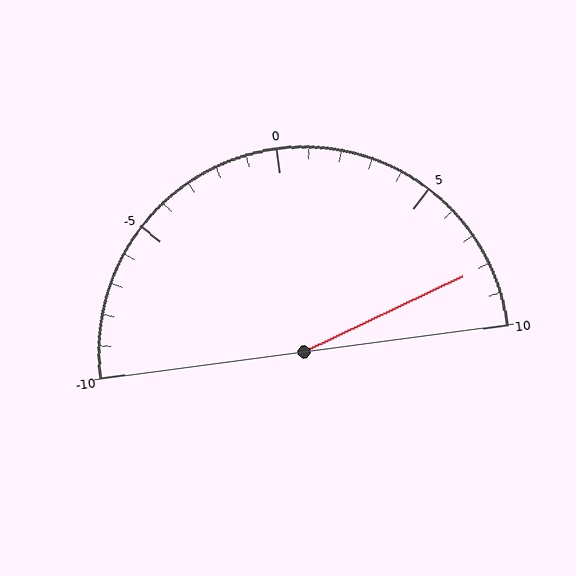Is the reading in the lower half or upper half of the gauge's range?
The reading is in the upper half of the range (-10 to 10).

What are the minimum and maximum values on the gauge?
The gauge ranges from -10 to 10.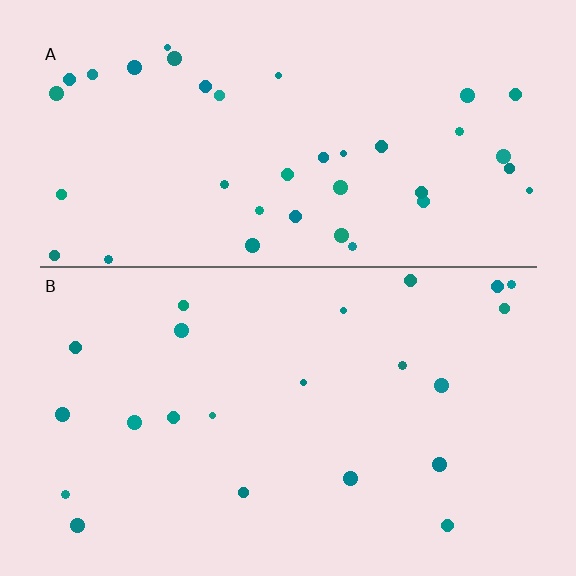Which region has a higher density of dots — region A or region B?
A (the top).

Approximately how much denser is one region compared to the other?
Approximately 1.8× — region A over region B.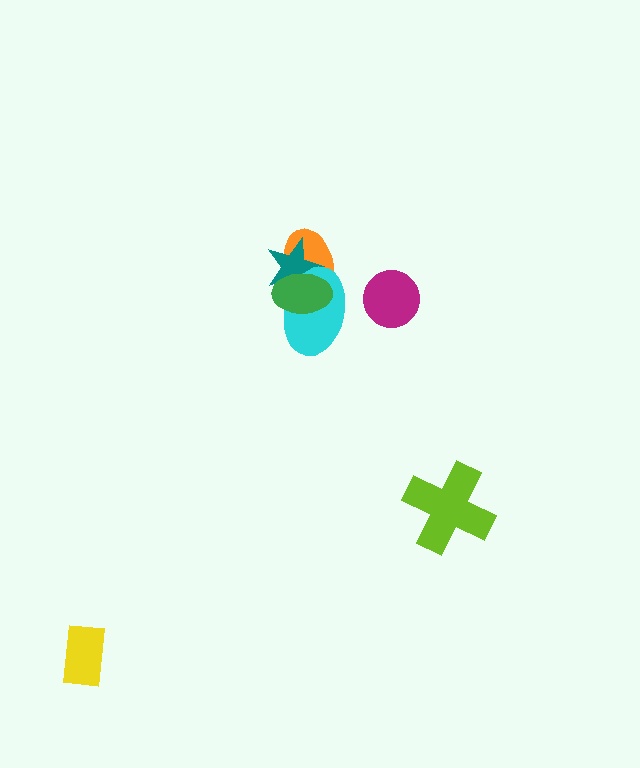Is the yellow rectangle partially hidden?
No, no other shape covers it.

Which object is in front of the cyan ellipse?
The green ellipse is in front of the cyan ellipse.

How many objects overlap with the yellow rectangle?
0 objects overlap with the yellow rectangle.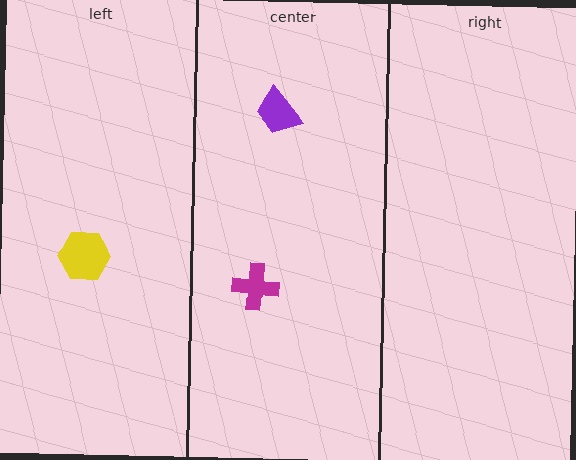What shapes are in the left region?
The yellow hexagon.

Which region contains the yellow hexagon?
The left region.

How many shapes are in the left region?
1.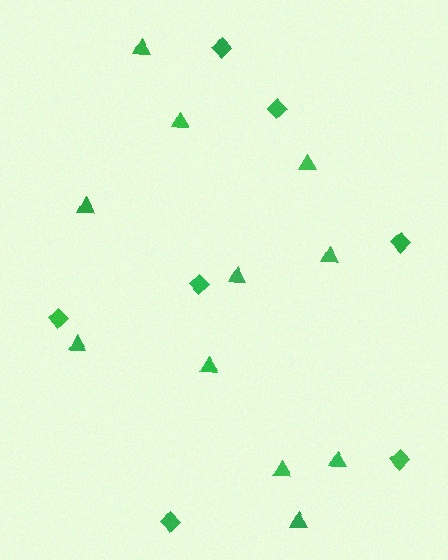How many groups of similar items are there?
There are 2 groups: one group of diamonds (7) and one group of triangles (11).